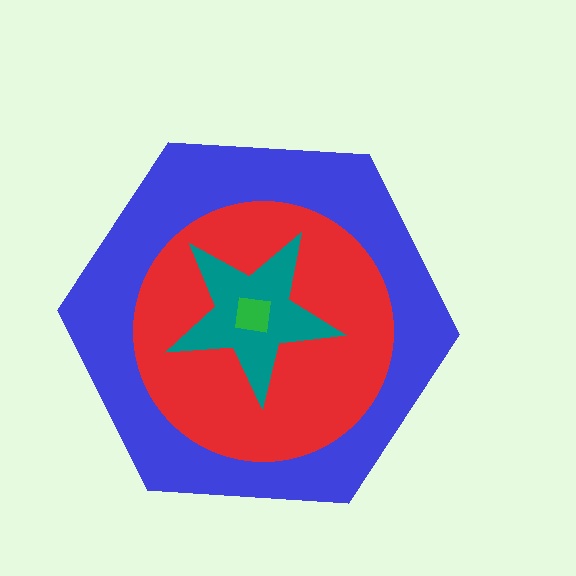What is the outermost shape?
The blue hexagon.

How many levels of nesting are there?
4.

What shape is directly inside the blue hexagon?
The red circle.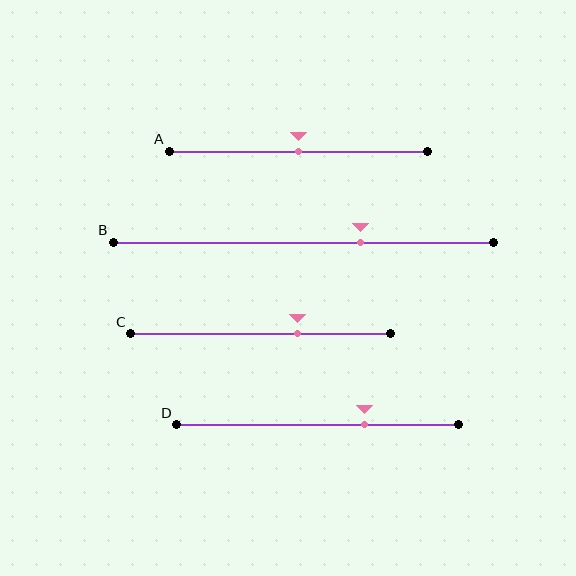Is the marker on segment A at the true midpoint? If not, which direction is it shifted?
Yes, the marker on segment A is at the true midpoint.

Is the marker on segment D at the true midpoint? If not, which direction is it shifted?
No, the marker on segment D is shifted to the right by about 17% of the segment length.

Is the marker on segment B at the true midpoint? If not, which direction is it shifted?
No, the marker on segment B is shifted to the right by about 15% of the segment length.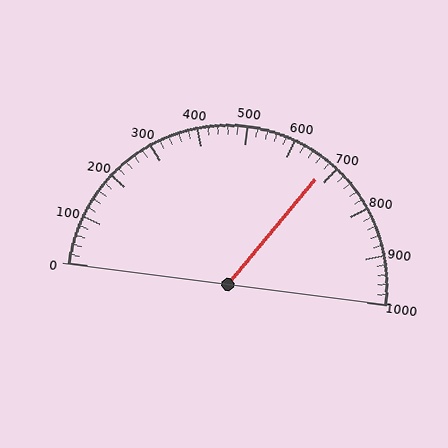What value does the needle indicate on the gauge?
The needle indicates approximately 680.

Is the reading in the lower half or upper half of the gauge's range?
The reading is in the upper half of the range (0 to 1000).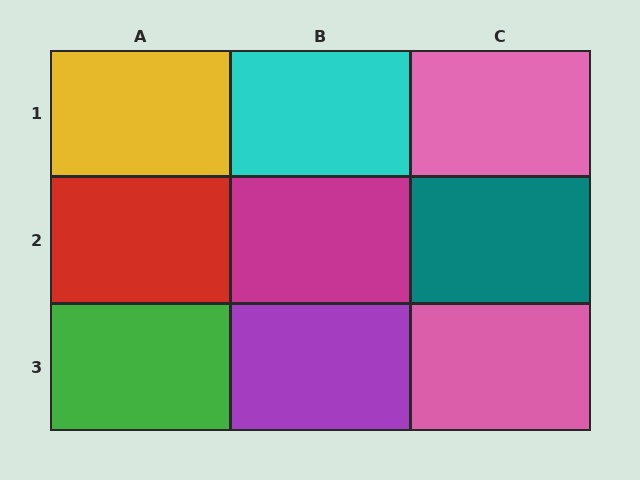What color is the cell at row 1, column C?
Pink.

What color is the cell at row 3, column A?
Green.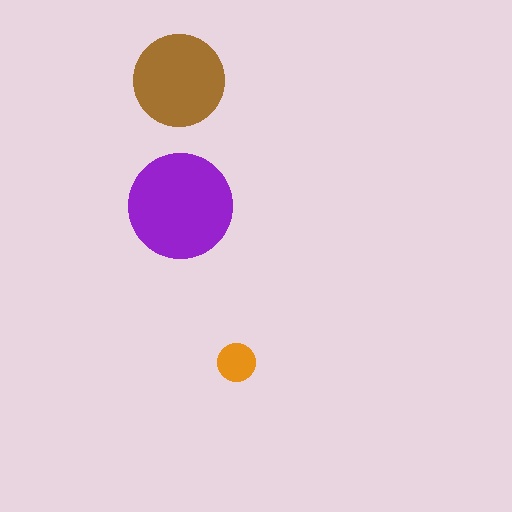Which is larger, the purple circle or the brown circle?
The purple one.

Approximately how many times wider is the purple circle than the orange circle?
About 3 times wider.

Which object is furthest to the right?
The orange circle is rightmost.